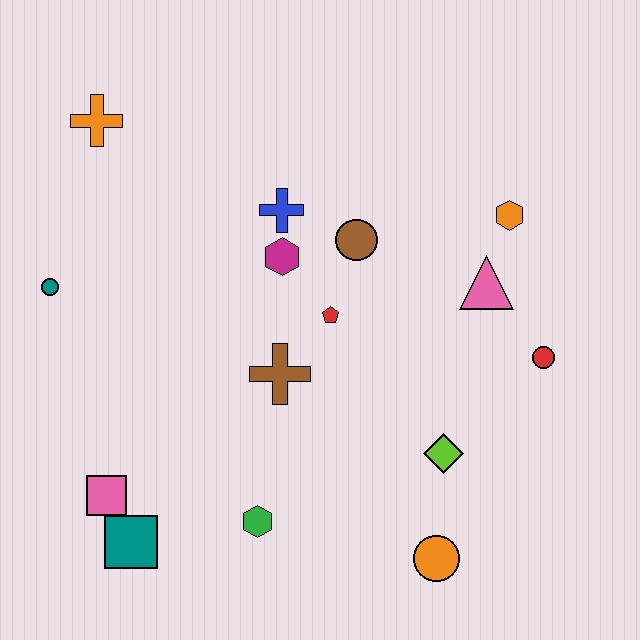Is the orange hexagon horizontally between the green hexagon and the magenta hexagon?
No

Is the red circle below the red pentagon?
Yes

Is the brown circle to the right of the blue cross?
Yes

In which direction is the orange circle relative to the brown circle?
The orange circle is below the brown circle.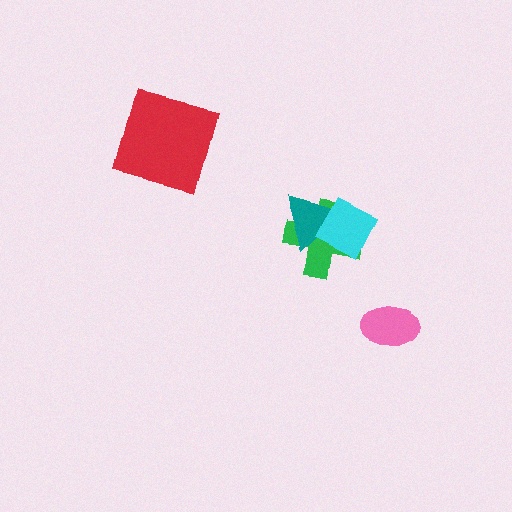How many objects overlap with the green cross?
2 objects overlap with the green cross.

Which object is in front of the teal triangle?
The cyan diamond is in front of the teal triangle.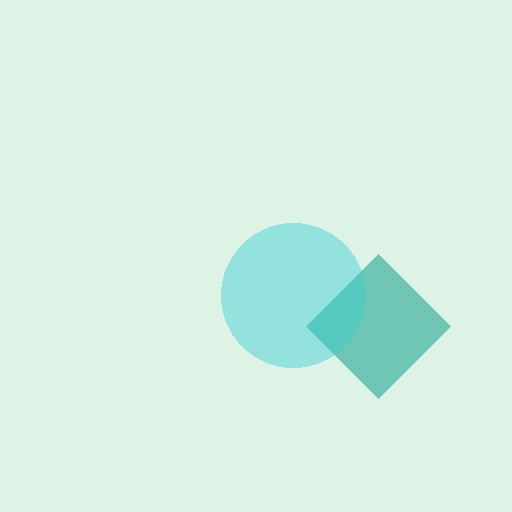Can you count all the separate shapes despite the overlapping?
Yes, there are 2 separate shapes.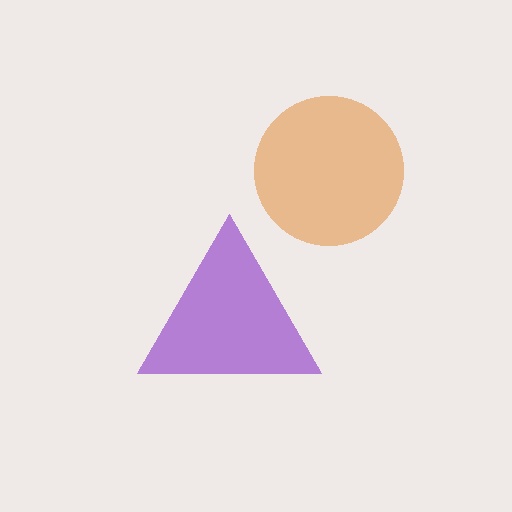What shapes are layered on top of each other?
The layered shapes are: a purple triangle, an orange circle.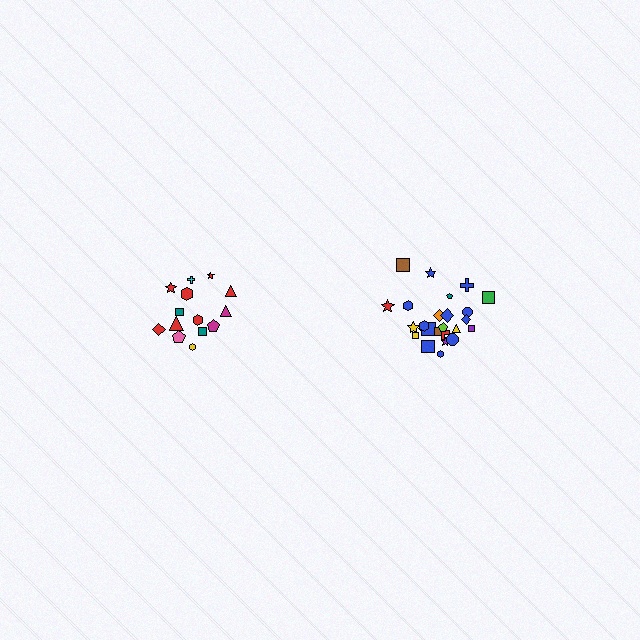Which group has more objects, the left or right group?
The right group.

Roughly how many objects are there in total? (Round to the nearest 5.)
Roughly 40 objects in total.